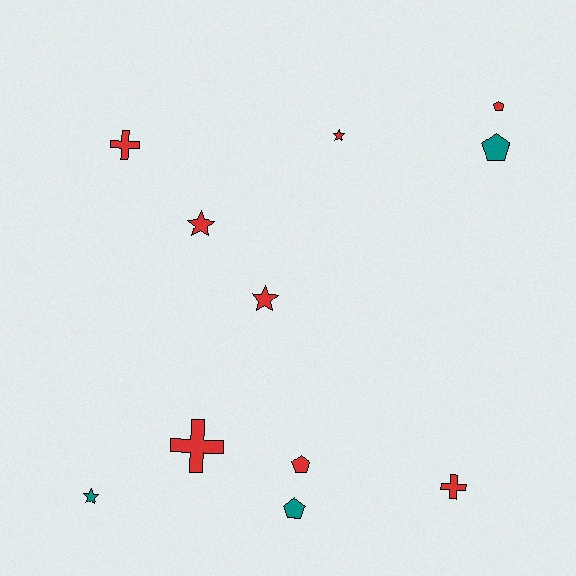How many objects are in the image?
There are 11 objects.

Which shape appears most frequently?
Pentagon, with 4 objects.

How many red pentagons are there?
There are 2 red pentagons.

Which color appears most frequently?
Red, with 8 objects.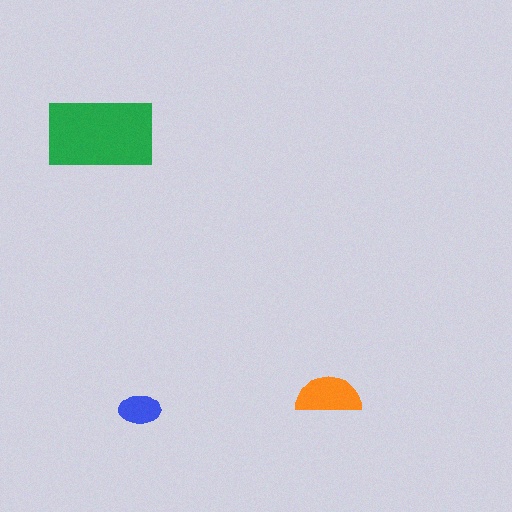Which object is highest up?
The green rectangle is topmost.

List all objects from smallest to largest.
The blue ellipse, the orange semicircle, the green rectangle.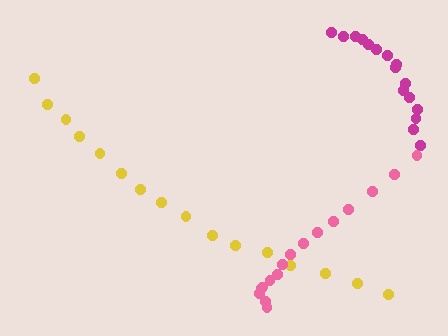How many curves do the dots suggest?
There are 3 distinct paths.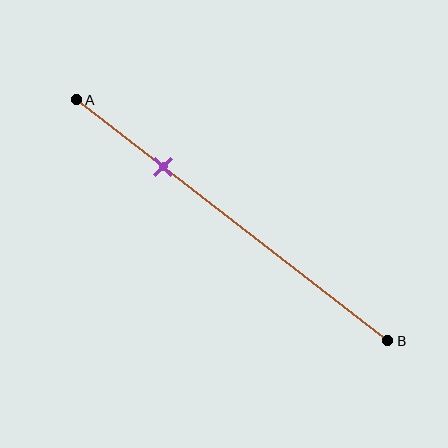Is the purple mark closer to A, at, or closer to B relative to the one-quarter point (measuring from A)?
The purple mark is approximately at the one-quarter point of segment AB.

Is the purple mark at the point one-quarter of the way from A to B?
Yes, the mark is approximately at the one-quarter point.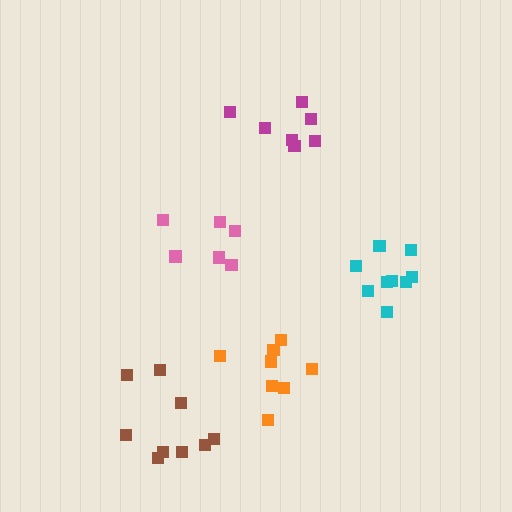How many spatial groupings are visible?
There are 5 spatial groupings.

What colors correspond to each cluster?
The clusters are colored: magenta, brown, orange, cyan, pink.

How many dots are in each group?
Group 1: 7 dots, Group 2: 9 dots, Group 3: 8 dots, Group 4: 9 dots, Group 5: 6 dots (39 total).